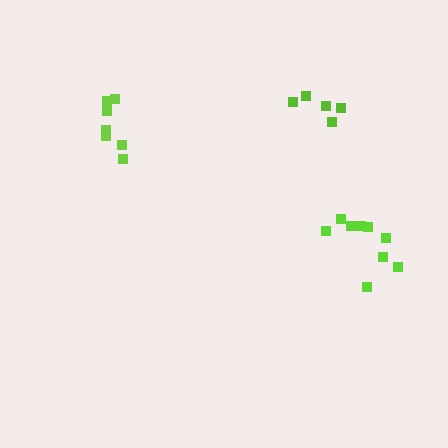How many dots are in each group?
Group 1: 7 dots, Group 2: 5 dots, Group 3: 9 dots (21 total).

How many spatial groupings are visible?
There are 3 spatial groupings.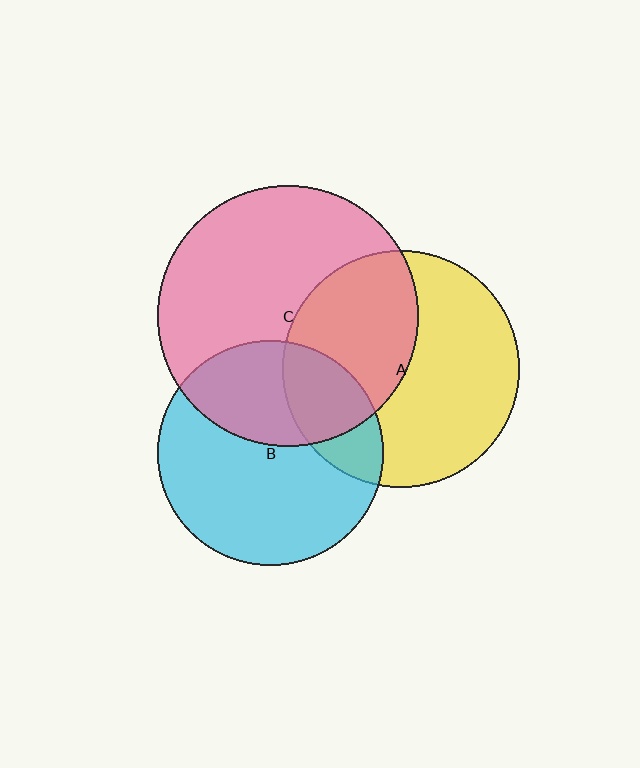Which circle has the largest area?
Circle C (pink).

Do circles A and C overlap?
Yes.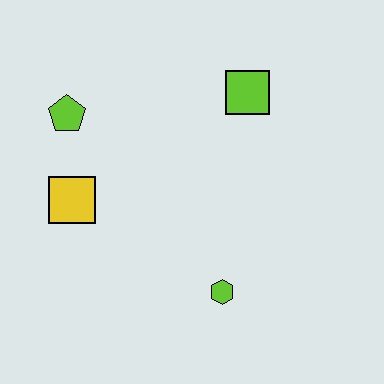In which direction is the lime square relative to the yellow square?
The lime square is to the right of the yellow square.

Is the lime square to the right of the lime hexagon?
Yes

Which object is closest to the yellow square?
The lime pentagon is closest to the yellow square.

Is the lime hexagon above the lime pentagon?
No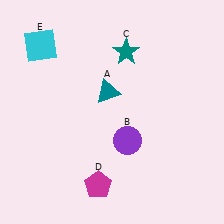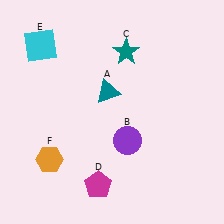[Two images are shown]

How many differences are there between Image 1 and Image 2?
There is 1 difference between the two images.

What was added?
An orange hexagon (F) was added in Image 2.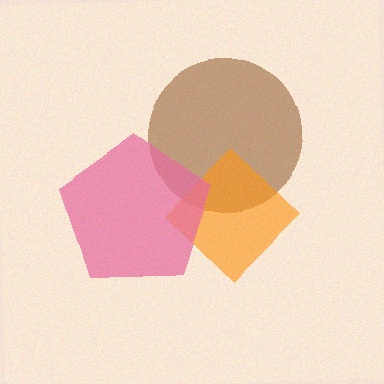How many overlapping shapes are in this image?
There are 3 overlapping shapes in the image.